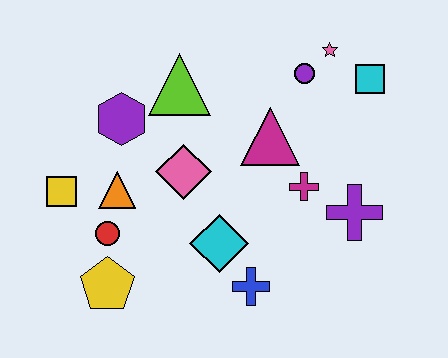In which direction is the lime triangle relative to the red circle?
The lime triangle is above the red circle.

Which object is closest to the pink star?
The purple circle is closest to the pink star.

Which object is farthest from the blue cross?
The pink star is farthest from the blue cross.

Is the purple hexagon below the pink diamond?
No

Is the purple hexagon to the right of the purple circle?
No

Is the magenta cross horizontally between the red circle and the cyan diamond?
No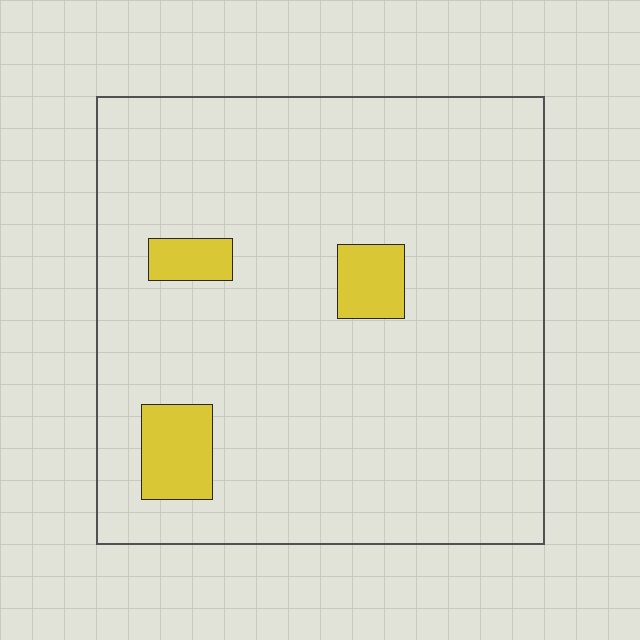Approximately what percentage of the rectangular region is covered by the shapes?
Approximately 10%.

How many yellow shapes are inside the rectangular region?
3.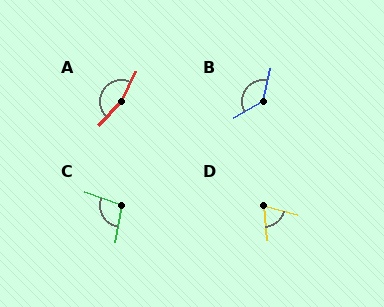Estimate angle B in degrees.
Approximately 131 degrees.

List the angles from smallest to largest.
D (69°), C (99°), B (131°), A (162°).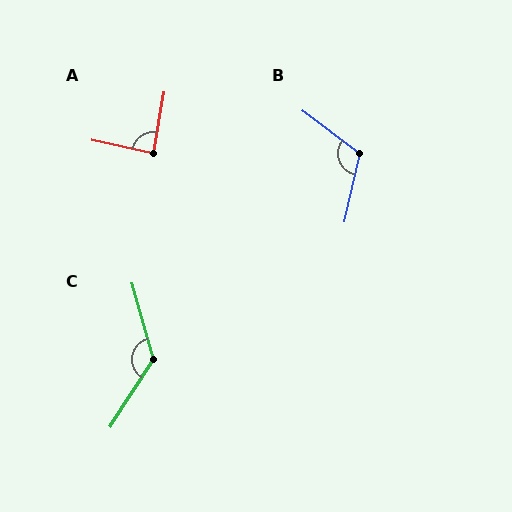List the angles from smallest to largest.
A (87°), B (114°), C (131°).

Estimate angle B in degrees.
Approximately 114 degrees.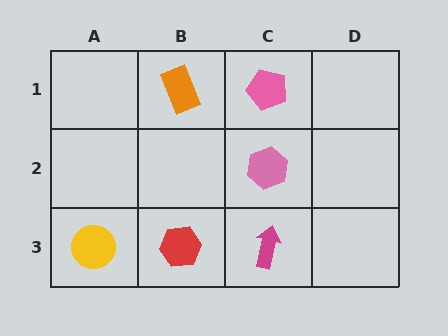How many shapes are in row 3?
3 shapes.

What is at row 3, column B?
A red hexagon.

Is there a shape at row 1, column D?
No, that cell is empty.